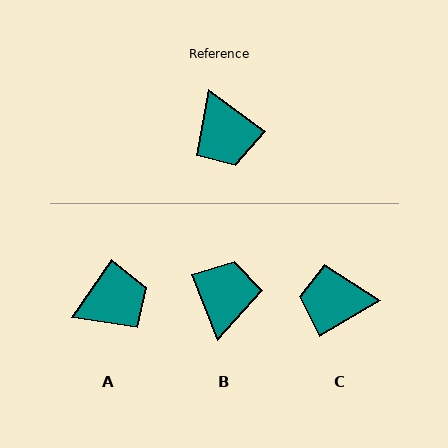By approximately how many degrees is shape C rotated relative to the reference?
Approximately 113 degrees clockwise.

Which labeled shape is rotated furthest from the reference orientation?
B, about 148 degrees away.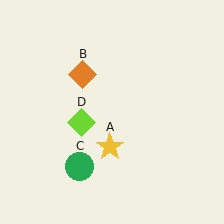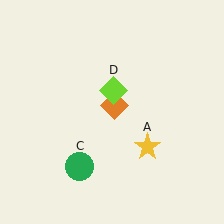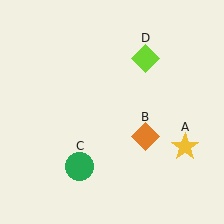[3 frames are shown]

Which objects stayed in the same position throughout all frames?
Green circle (object C) remained stationary.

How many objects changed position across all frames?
3 objects changed position: yellow star (object A), orange diamond (object B), lime diamond (object D).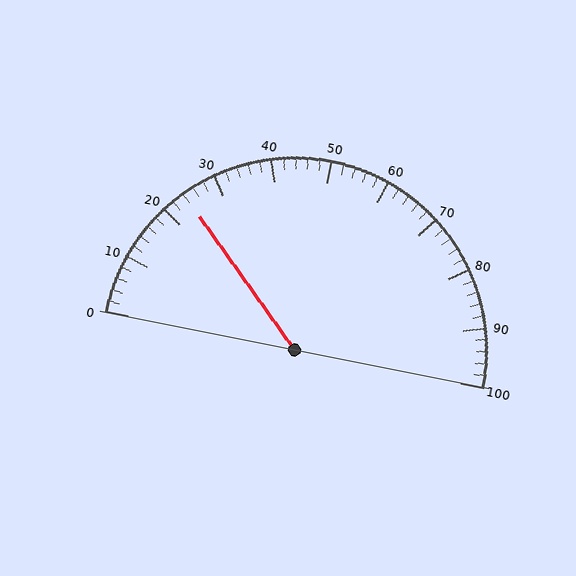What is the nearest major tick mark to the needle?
The nearest major tick mark is 20.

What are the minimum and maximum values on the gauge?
The gauge ranges from 0 to 100.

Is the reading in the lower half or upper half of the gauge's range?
The reading is in the lower half of the range (0 to 100).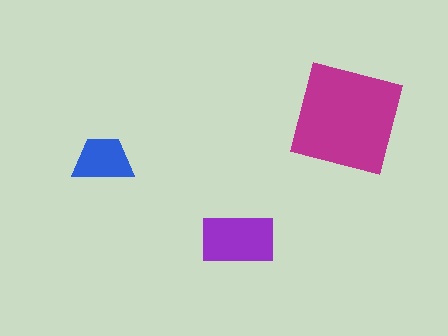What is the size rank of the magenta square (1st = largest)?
1st.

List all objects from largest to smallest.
The magenta square, the purple rectangle, the blue trapezoid.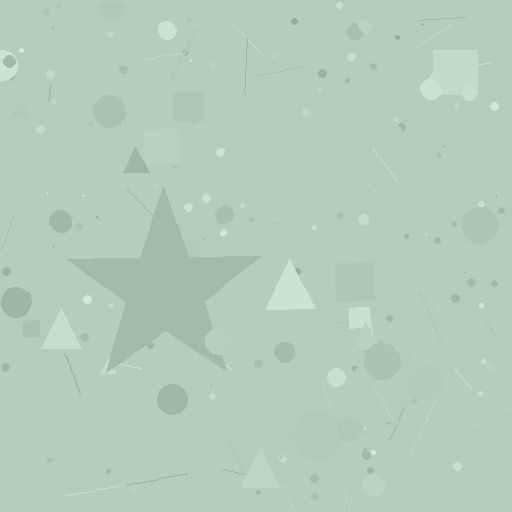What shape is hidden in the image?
A star is hidden in the image.